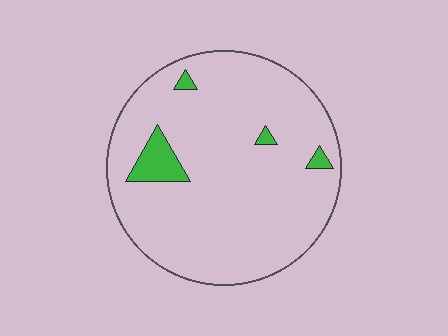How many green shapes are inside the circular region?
4.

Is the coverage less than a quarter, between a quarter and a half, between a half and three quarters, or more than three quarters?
Less than a quarter.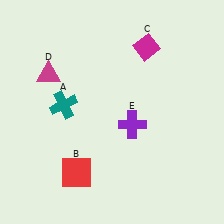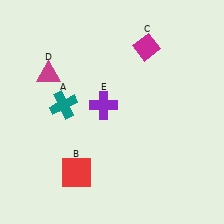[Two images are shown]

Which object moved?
The purple cross (E) moved left.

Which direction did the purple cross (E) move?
The purple cross (E) moved left.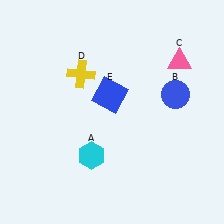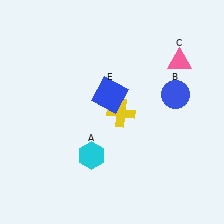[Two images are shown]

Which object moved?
The yellow cross (D) moved right.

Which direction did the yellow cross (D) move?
The yellow cross (D) moved right.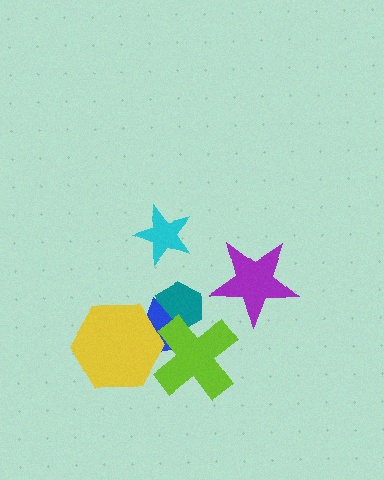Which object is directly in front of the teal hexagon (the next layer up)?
The blue triangle is directly in front of the teal hexagon.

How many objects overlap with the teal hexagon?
2 objects overlap with the teal hexagon.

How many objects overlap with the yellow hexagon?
2 objects overlap with the yellow hexagon.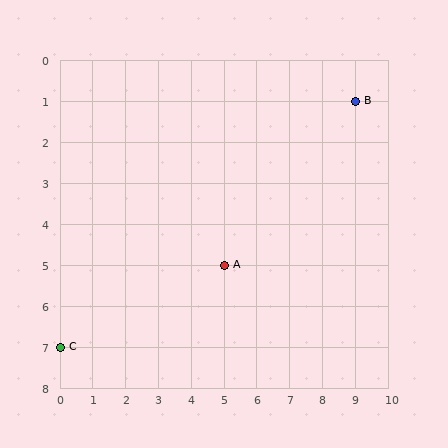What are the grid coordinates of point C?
Point C is at grid coordinates (0, 7).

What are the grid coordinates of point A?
Point A is at grid coordinates (5, 5).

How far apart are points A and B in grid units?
Points A and B are 4 columns and 4 rows apart (about 5.7 grid units diagonally).